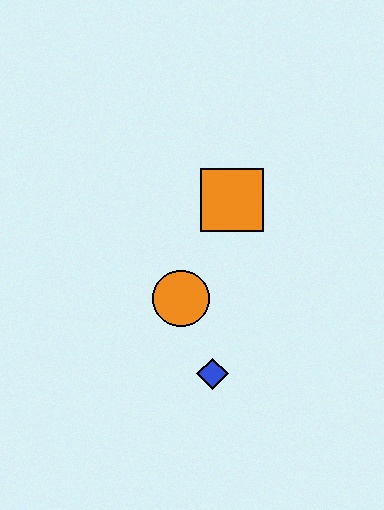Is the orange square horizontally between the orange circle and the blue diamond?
No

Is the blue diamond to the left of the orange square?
Yes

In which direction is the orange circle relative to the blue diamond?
The orange circle is above the blue diamond.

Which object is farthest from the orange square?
The blue diamond is farthest from the orange square.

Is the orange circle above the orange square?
No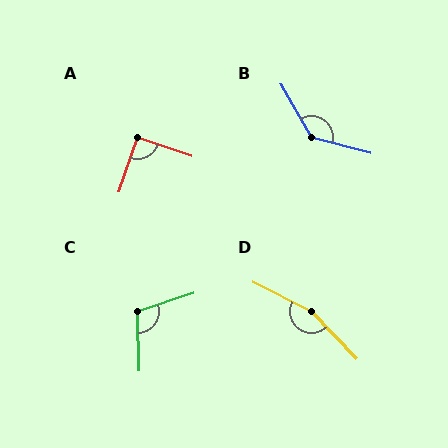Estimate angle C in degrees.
Approximately 106 degrees.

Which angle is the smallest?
A, at approximately 90 degrees.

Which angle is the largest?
D, at approximately 160 degrees.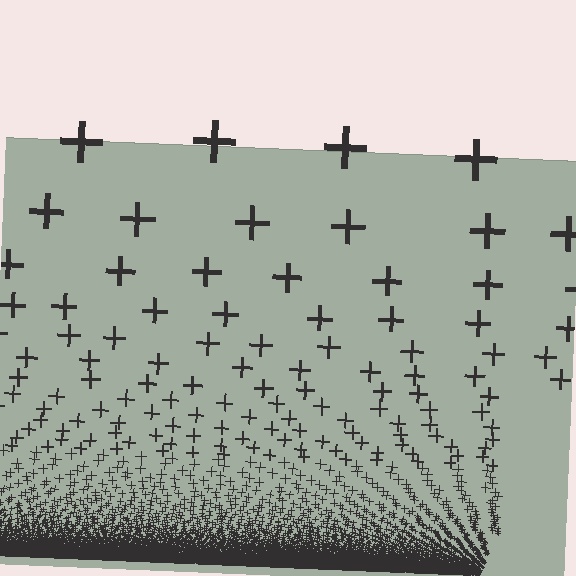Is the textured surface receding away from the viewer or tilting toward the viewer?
The surface appears to tilt toward the viewer. Texture elements get larger and sparser toward the top.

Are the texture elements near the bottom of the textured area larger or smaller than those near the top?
Smaller. The gradient is inverted — elements near the bottom are smaller and denser.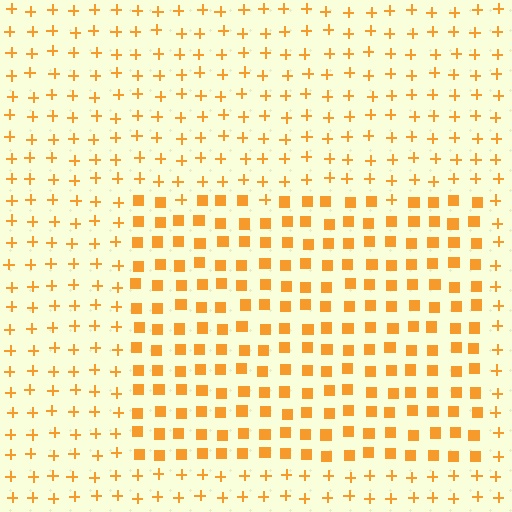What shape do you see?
I see a rectangle.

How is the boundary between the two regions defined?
The boundary is defined by a change in element shape: squares inside vs. plus signs outside. All elements share the same color and spacing.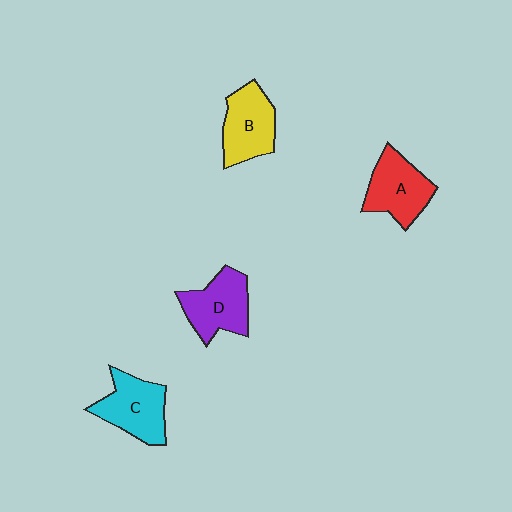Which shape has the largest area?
Shape C (cyan).